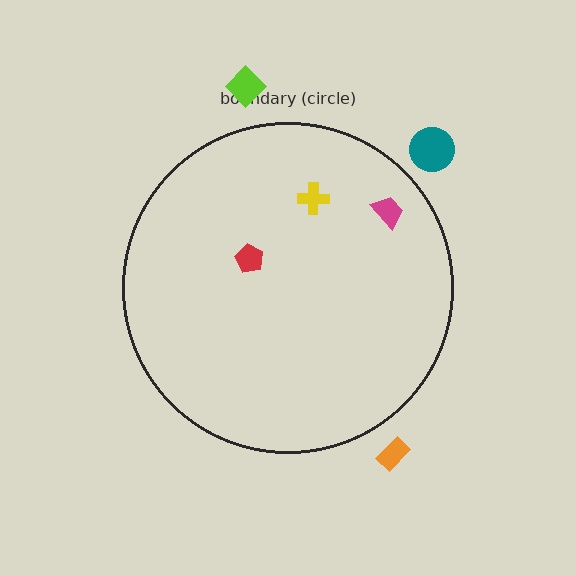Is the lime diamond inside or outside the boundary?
Outside.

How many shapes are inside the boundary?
3 inside, 3 outside.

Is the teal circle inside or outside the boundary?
Outside.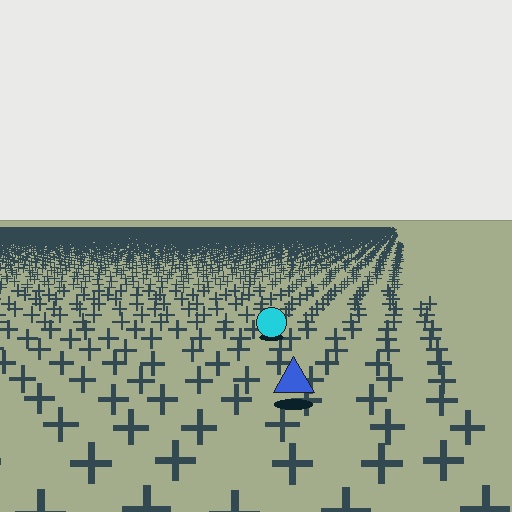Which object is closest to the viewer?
The blue triangle is closest. The texture marks near it are larger and more spread out.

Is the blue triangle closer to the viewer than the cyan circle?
Yes. The blue triangle is closer — you can tell from the texture gradient: the ground texture is coarser near it.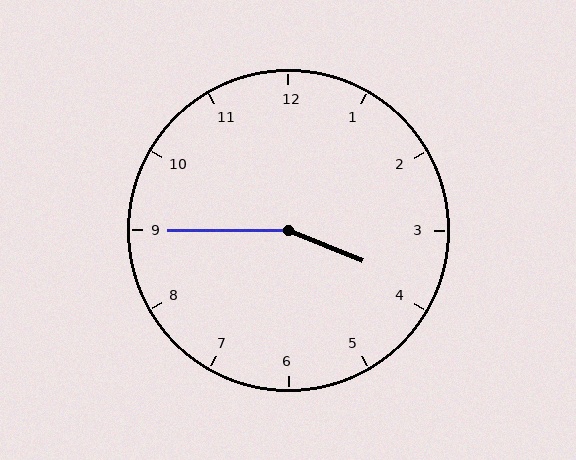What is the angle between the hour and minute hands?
Approximately 158 degrees.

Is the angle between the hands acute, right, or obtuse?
It is obtuse.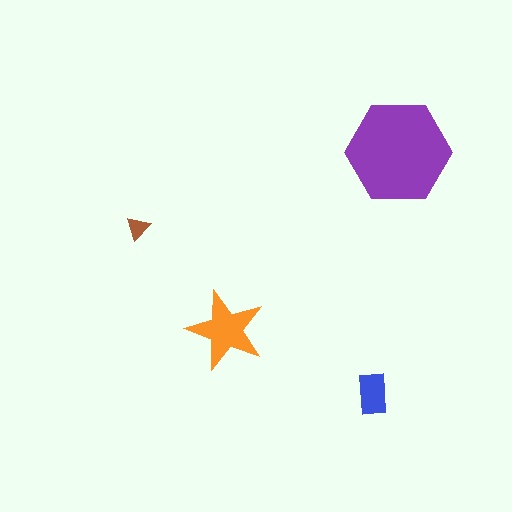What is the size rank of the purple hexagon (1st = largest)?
1st.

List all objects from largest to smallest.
The purple hexagon, the orange star, the blue rectangle, the brown triangle.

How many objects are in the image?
There are 4 objects in the image.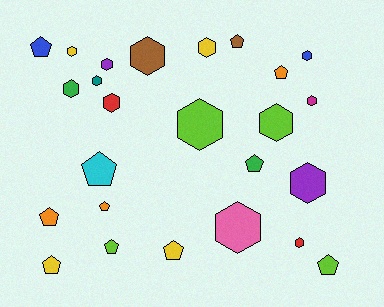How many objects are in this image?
There are 25 objects.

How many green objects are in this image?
There are 2 green objects.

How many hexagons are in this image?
There are 14 hexagons.